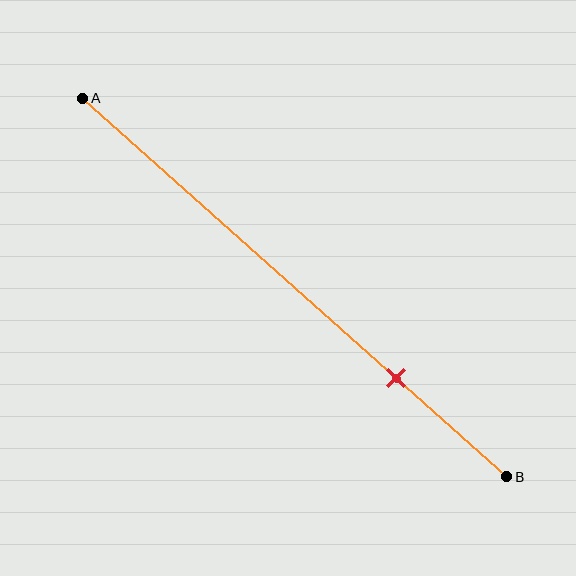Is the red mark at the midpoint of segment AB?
No, the mark is at about 75% from A, not at the 50% midpoint.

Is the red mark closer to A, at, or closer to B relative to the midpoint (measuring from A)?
The red mark is closer to point B than the midpoint of segment AB.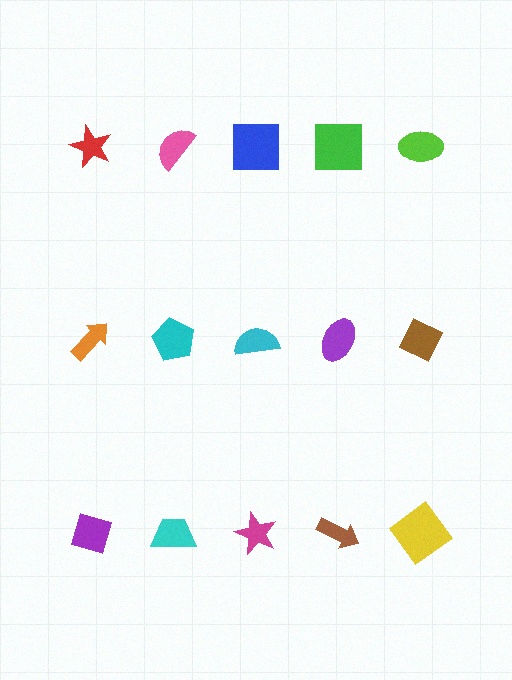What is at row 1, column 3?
A blue square.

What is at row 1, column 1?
A red star.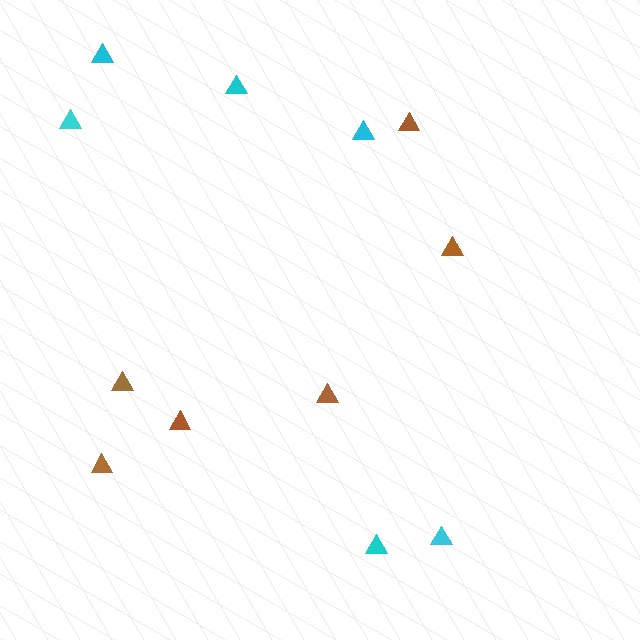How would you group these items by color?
There are 2 groups: one group of brown triangles (6) and one group of cyan triangles (6).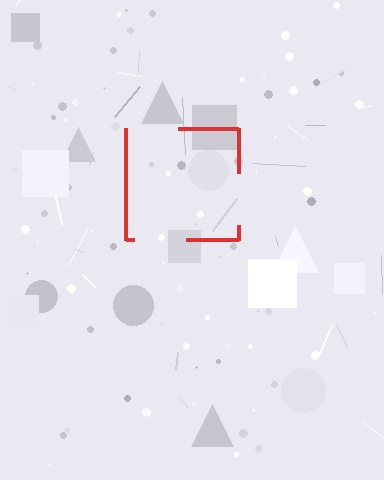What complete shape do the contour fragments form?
The contour fragments form a square.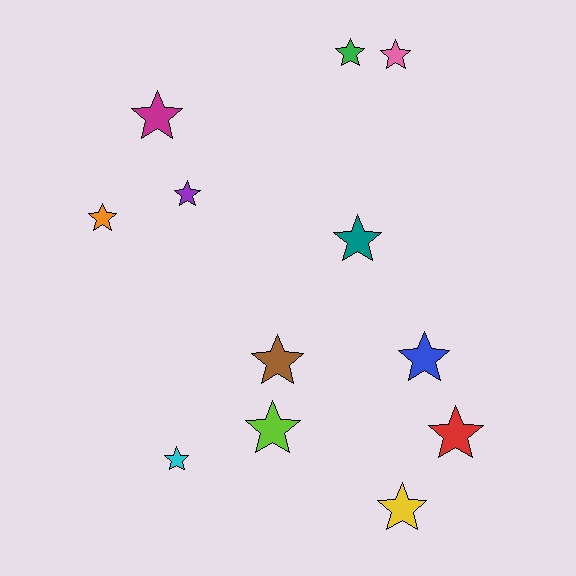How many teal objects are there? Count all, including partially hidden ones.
There is 1 teal object.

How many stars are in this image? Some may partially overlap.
There are 12 stars.